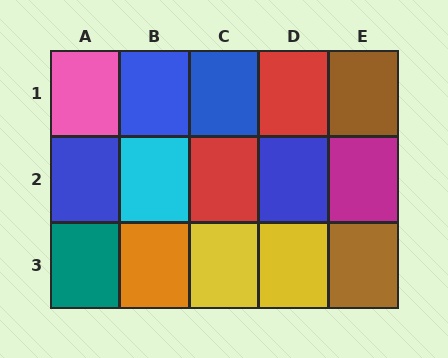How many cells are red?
2 cells are red.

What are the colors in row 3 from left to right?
Teal, orange, yellow, yellow, brown.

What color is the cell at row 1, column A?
Pink.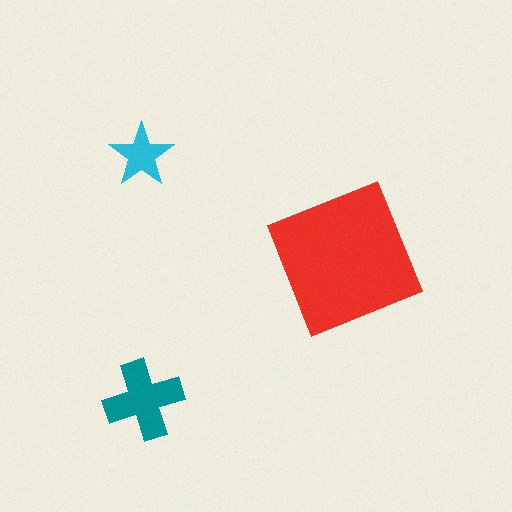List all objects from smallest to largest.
The cyan star, the teal cross, the red square.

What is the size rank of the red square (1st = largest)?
1st.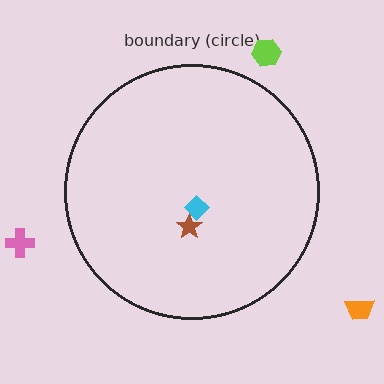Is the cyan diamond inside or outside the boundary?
Inside.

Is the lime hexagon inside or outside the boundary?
Outside.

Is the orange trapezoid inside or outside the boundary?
Outside.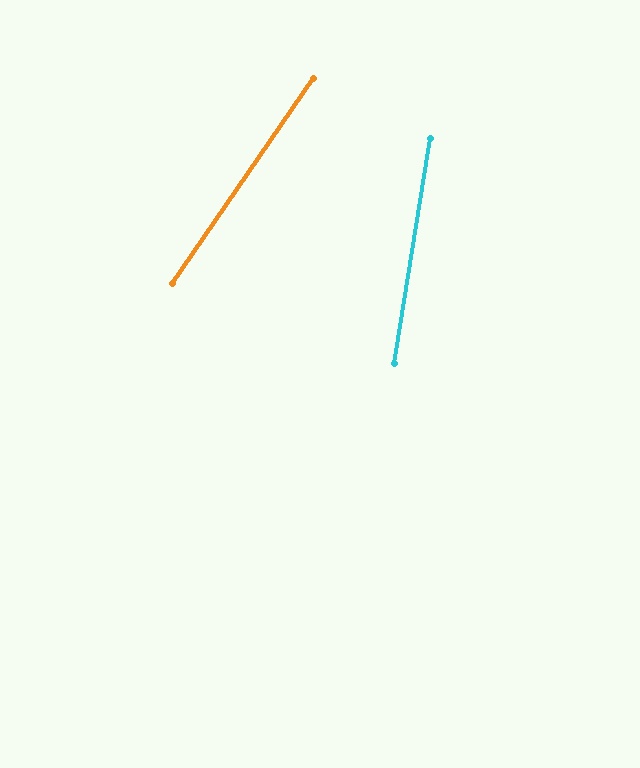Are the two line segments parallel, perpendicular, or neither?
Neither parallel nor perpendicular — they differ by about 25°.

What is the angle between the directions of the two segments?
Approximately 25 degrees.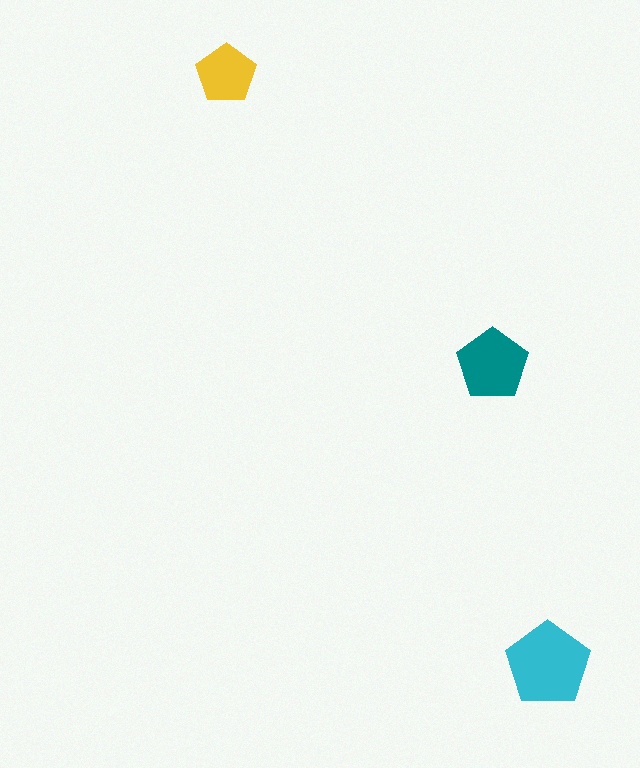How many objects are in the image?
There are 3 objects in the image.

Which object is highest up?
The yellow pentagon is topmost.